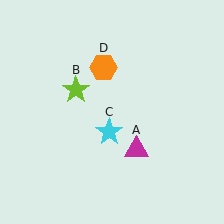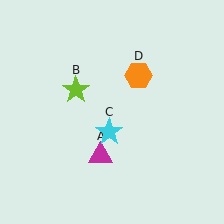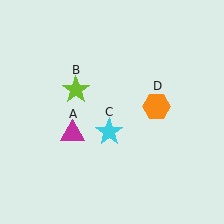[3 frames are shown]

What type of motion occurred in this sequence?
The magenta triangle (object A), orange hexagon (object D) rotated clockwise around the center of the scene.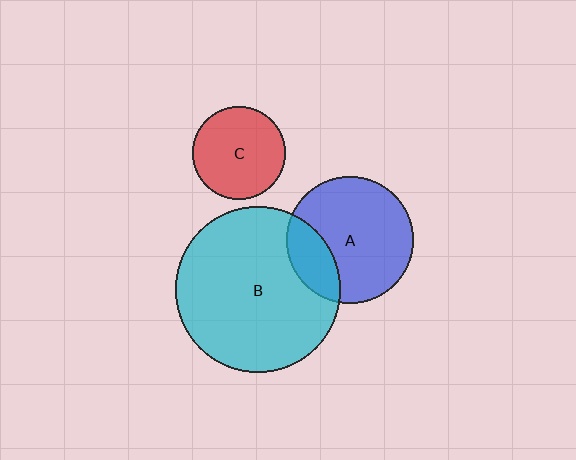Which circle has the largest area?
Circle B (cyan).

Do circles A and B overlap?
Yes.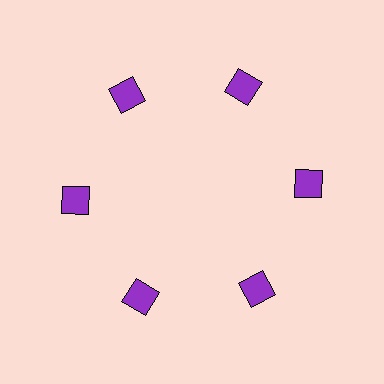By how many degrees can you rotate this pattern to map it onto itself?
The pattern maps onto itself every 60 degrees of rotation.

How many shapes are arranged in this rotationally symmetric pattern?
There are 6 shapes, arranged in 6 groups of 1.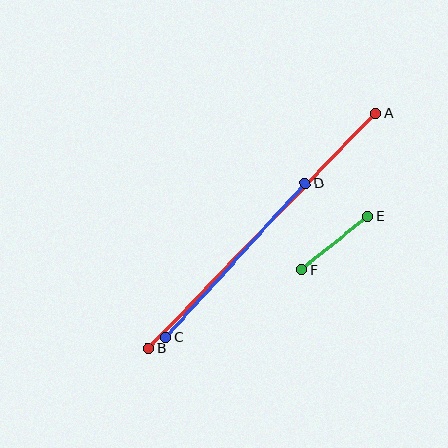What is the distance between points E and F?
The distance is approximately 85 pixels.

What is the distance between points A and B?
The distance is approximately 327 pixels.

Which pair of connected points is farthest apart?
Points A and B are farthest apart.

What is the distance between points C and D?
The distance is approximately 207 pixels.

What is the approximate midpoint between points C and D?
The midpoint is at approximately (236, 260) pixels.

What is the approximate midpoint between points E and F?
The midpoint is at approximately (334, 243) pixels.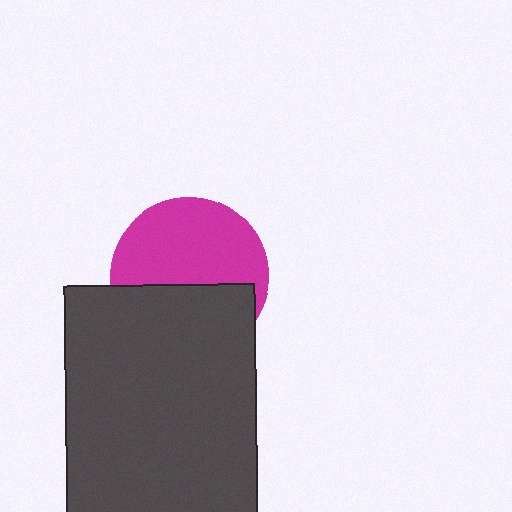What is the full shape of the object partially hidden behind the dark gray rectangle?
The partially hidden object is a magenta circle.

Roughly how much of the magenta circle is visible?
About half of it is visible (roughly 58%).